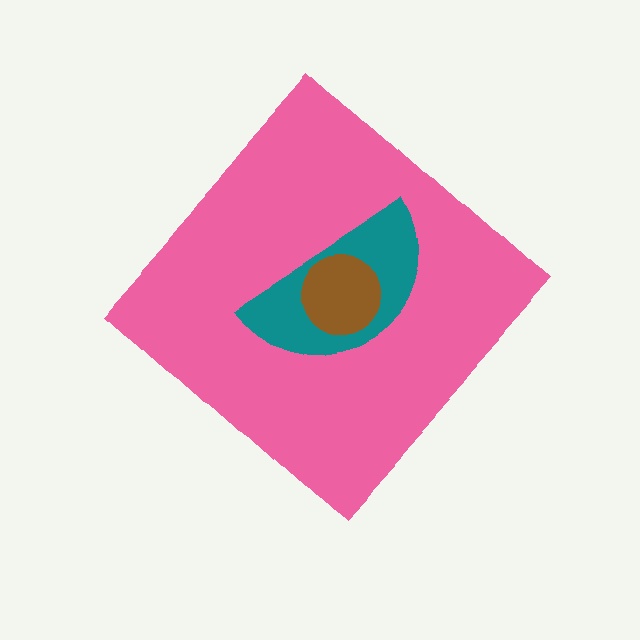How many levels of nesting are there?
3.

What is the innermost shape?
The brown circle.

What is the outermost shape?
The pink diamond.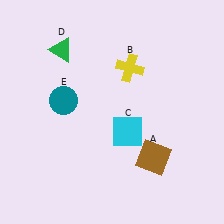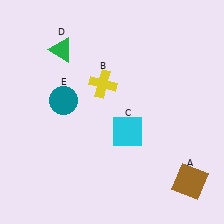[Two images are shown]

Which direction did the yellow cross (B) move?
The yellow cross (B) moved left.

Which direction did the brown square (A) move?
The brown square (A) moved right.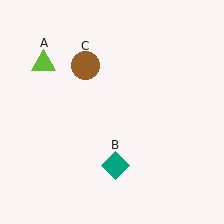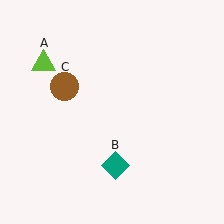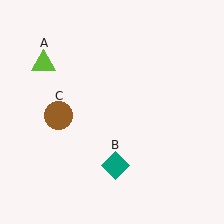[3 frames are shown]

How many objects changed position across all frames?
1 object changed position: brown circle (object C).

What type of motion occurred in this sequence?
The brown circle (object C) rotated counterclockwise around the center of the scene.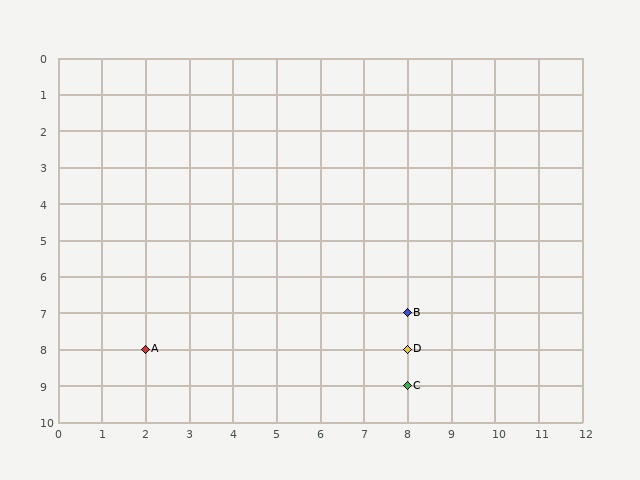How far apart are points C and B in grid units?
Points C and B are 2 rows apart.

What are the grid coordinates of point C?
Point C is at grid coordinates (8, 9).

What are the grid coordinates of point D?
Point D is at grid coordinates (8, 8).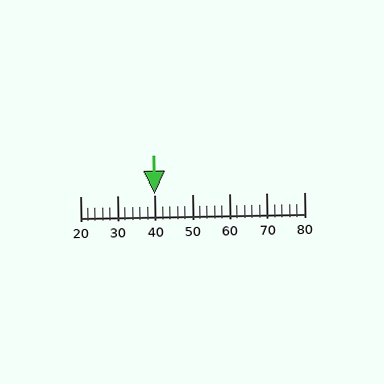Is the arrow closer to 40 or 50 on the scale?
The arrow is closer to 40.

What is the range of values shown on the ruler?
The ruler shows values from 20 to 80.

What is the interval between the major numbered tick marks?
The major tick marks are spaced 10 units apart.